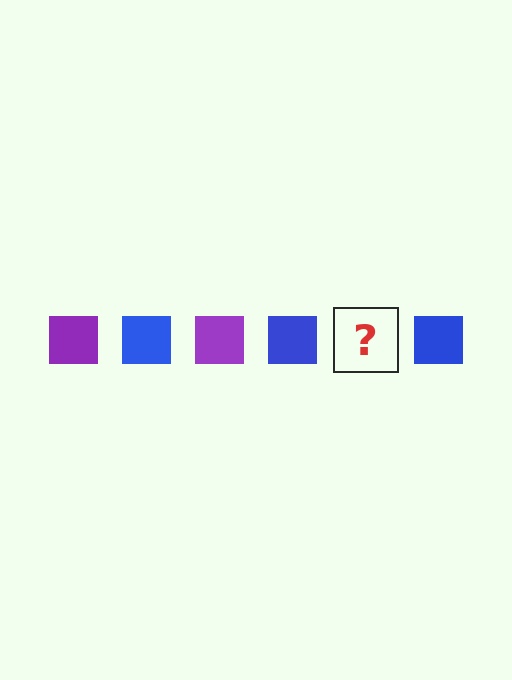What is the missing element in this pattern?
The missing element is a purple square.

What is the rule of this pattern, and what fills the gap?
The rule is that the pattern cycles through purple, blue squares. The gap should be filled with a purple square.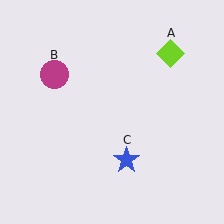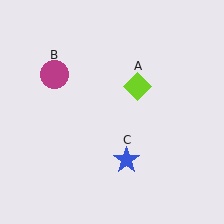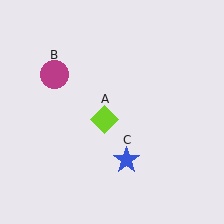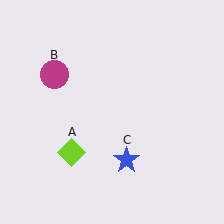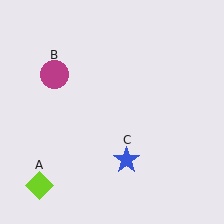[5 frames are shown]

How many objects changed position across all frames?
1 object changed position: lime diamond (object A).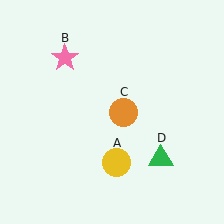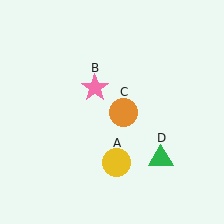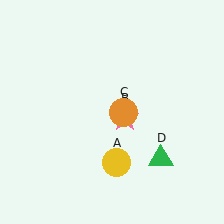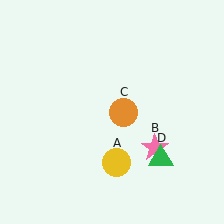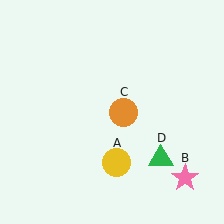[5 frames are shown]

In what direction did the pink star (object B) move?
The pink star (object B) moved down and to the right.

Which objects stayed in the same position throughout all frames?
Yellow circle (object A) and orange circle (object C) and green triangle (object D) remained stationary.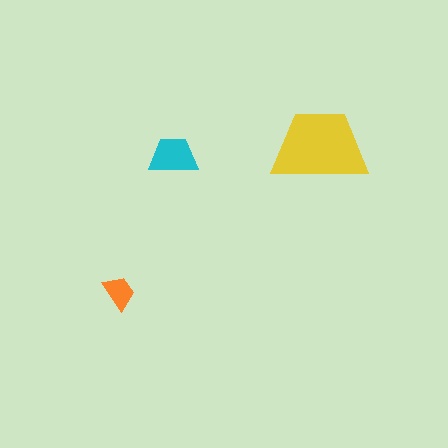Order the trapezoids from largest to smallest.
the yellow one, the cyan one, the orange one.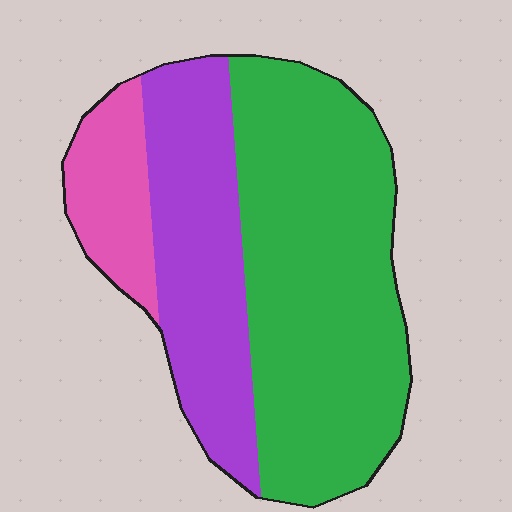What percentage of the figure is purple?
Purple covers around 30% of the figure.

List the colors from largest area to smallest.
From largest to smallest: green, purple, pink.